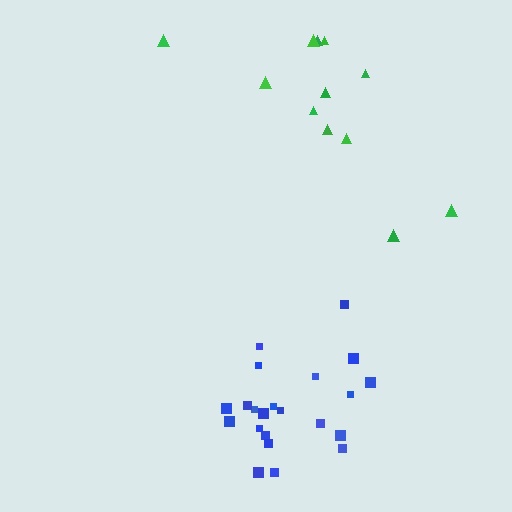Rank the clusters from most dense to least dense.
blue, green.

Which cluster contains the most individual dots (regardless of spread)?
Blue (22).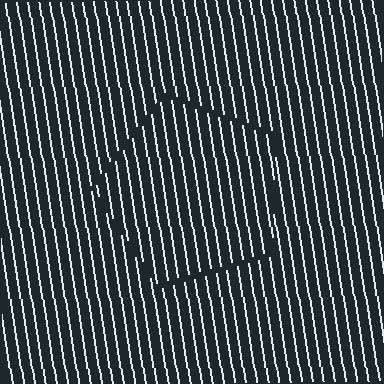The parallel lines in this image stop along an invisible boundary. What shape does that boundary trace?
An illusory pentagon. The interior of the shape contains the same grating, shifted by half a period — the contour is defined by the phase discontinuity where line-ends from the inner and outer gratings abut.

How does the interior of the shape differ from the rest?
The interior of the shape contains the same grating, shifted by half a period — the contour is defined by the phase discontinuity where line-ends from the inner and outer gratings abut.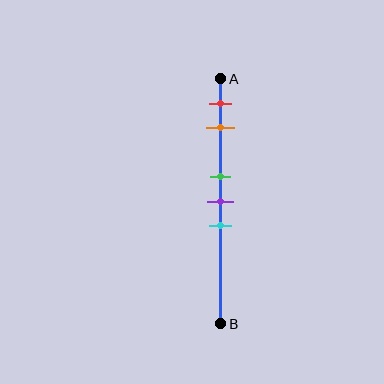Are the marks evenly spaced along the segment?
No, the marks are not evenly spaced.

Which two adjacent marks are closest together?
The green and purple marks are the closest adjacent pair.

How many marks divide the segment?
There are 5 marks dividing the segment.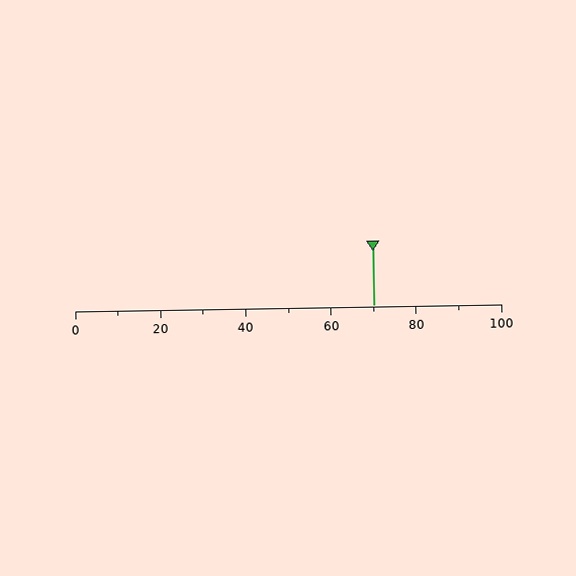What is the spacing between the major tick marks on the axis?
The major ticks are spaced 20 apart.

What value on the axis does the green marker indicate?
The marker indicates approximately 70.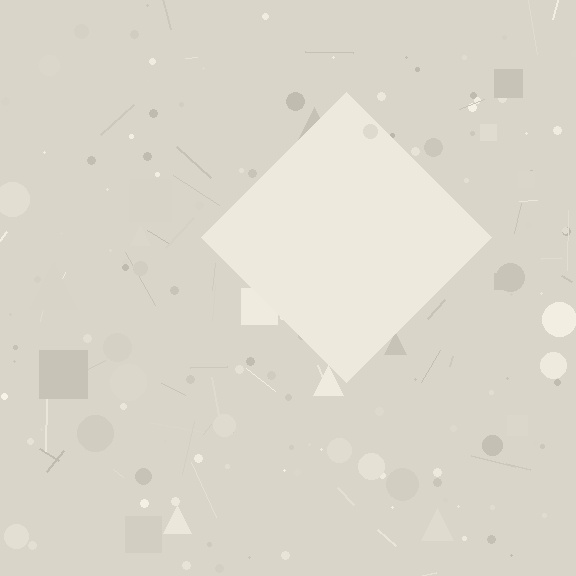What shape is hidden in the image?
A diamond is hidden in the image.